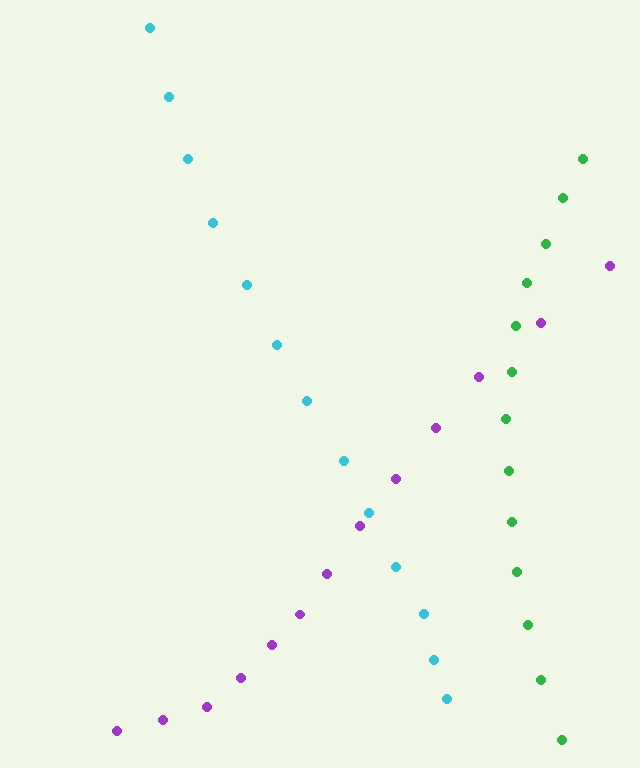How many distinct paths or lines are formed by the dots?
There are 3 distinct paths.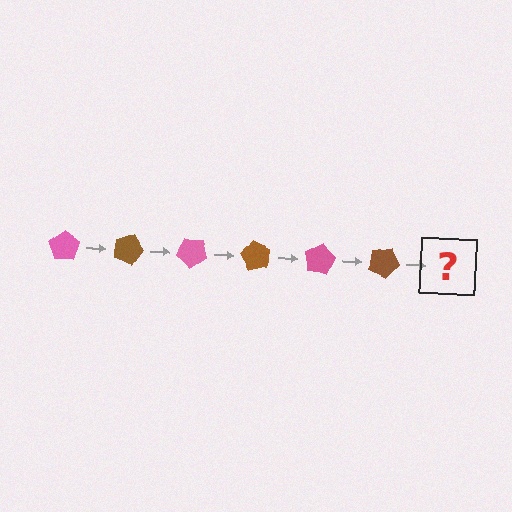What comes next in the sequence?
The next element should be a pink pentagon, rotated 120 degrees from the start.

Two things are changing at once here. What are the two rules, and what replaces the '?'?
The two rules are that it rotates 20 degrees each step and the color cycles through pink and brown. The '?' should be a pink pentagon, rotated 120 degrees from the start.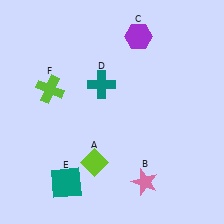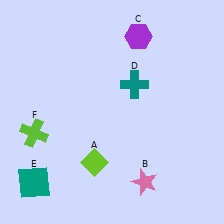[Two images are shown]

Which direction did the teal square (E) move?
The teal square (E) moved left.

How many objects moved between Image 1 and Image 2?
3 objects moved between the two images.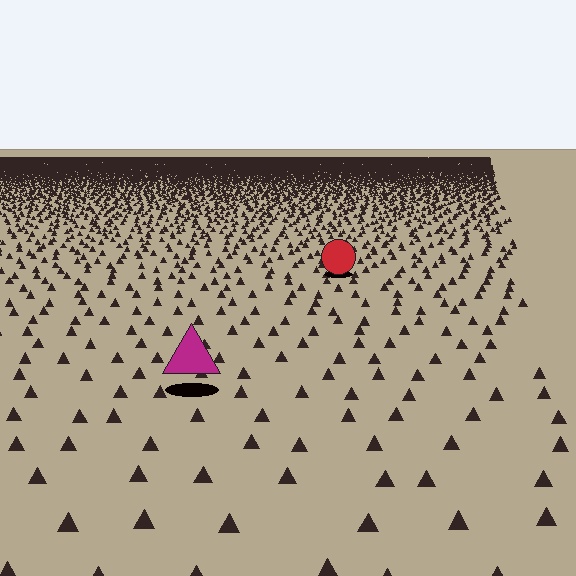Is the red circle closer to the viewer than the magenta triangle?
No. The magenta triangle is closer — you can tell from the texture gradient: the ground texture is coarser near it.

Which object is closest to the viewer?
The magenta triangle is closest. The texture marks near it are larger and more spread out.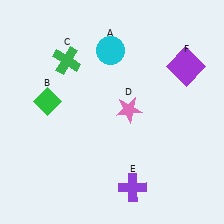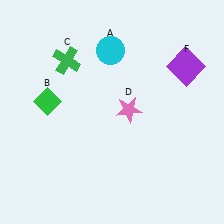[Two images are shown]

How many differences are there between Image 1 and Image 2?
There is 1 difference between the two images.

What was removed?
The purple cross (E) was removed in Image 2.